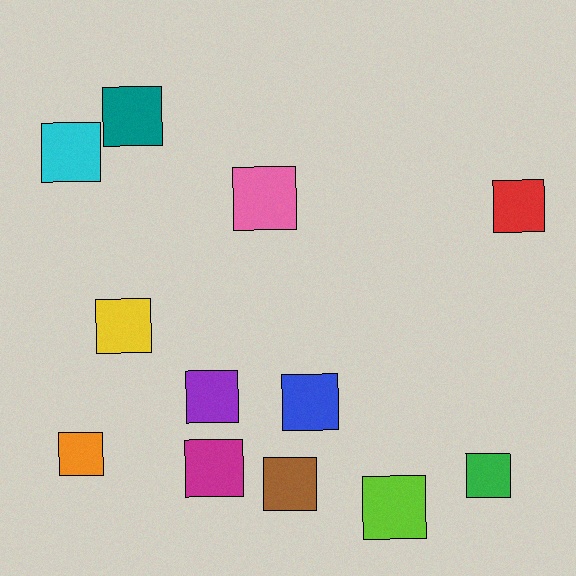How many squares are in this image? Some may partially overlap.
There are 12 squares.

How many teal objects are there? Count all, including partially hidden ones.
There is 1 teal object.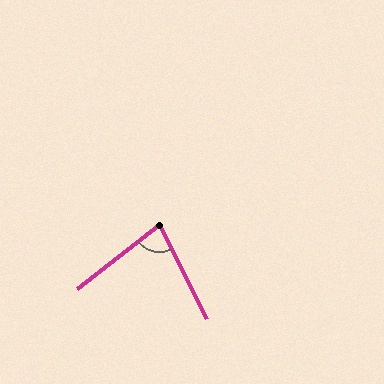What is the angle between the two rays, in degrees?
Approximately 79 degrees.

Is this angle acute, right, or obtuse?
It is acute.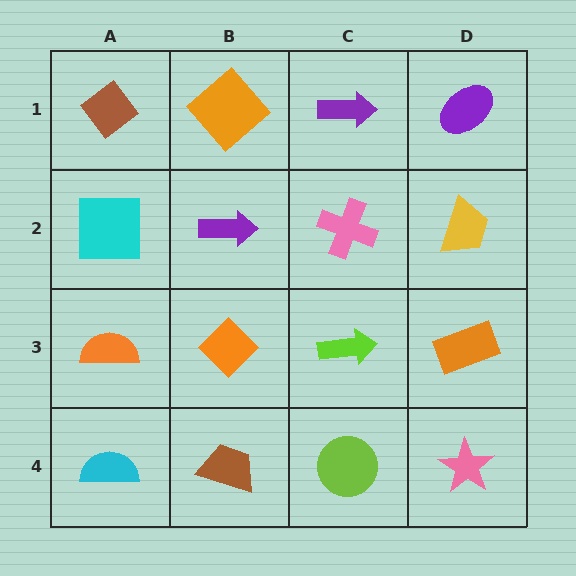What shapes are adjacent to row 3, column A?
A cyan square (row 2, column A), a cyan semicircle (row 4, column A), an orange diamond (row 3, column B).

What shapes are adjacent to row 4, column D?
An orange rectangle (row 3, column D), a lime circle (row 4, column C).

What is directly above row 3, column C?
A pink cross.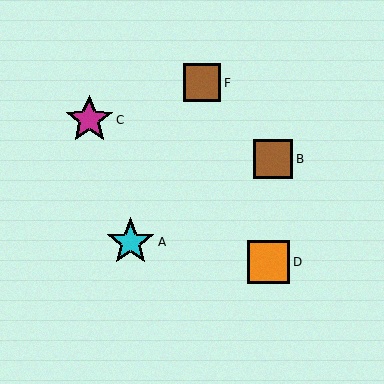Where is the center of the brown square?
The center of the brown square is at (273, 159).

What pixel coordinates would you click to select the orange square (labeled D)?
Click at (269, 262) to select the orange square D.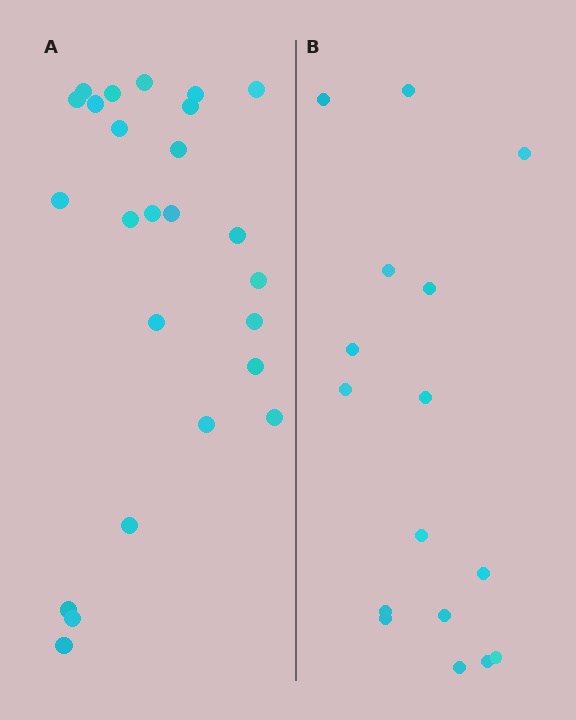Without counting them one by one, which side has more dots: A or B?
Region A (the left region) has more dots.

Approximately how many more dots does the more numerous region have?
Region A has roughly 8 or so more dots than region B.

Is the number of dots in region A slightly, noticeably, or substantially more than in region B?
Region A has substantially more. The ratio is roughly 1.6 to 1.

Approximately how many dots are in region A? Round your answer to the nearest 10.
About 20 dots. (The exact count is 25, which rounds to 20.)